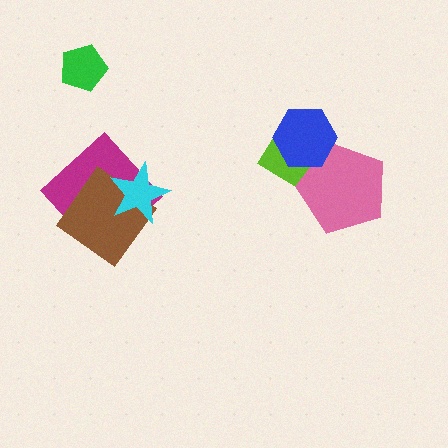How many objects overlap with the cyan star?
2 objects overlap with the cyan star.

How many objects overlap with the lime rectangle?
2 objects overlap with the lime rectangle.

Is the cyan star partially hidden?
No, no other shape covers it.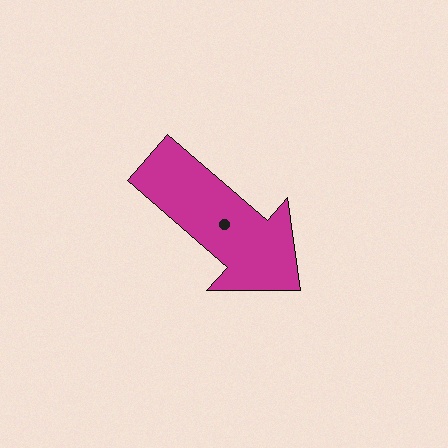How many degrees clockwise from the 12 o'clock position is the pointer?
Approximately 131 degrees.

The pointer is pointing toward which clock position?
Roughly 4 o'clock.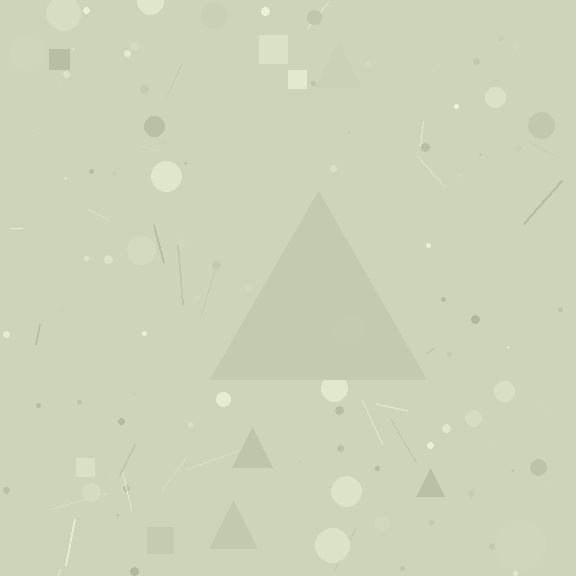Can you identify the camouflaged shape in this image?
The camouflaged shape is a triangle.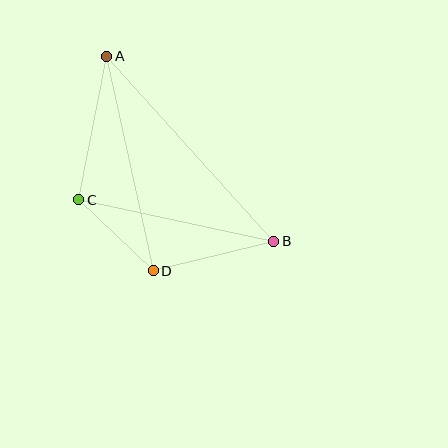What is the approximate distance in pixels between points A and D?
The distance between A and D is approximately 219 pixels.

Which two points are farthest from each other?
Points A and B are farthest from each other.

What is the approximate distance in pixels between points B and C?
The distance between B and C is approximately 199 pixels.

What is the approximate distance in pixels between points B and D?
The distance between B and D is approximately 124 pixels.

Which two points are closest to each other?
Points C and D are closest to each other.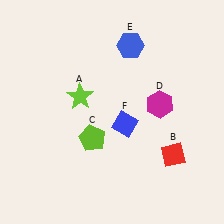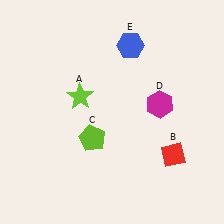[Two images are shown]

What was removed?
The blue diamond (F) was removed in Image 2.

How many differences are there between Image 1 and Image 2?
There is 1 difference between the two images.